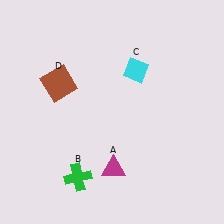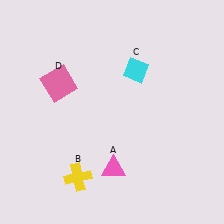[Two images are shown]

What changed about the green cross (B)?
In Image 1, B is green. In Image 2, it changed to yellow.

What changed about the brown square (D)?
In Image 1, D is brown. In Image 2, it changed to pink.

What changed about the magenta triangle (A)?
In Image 1, A is magenta. In Image 2, it changed to pink.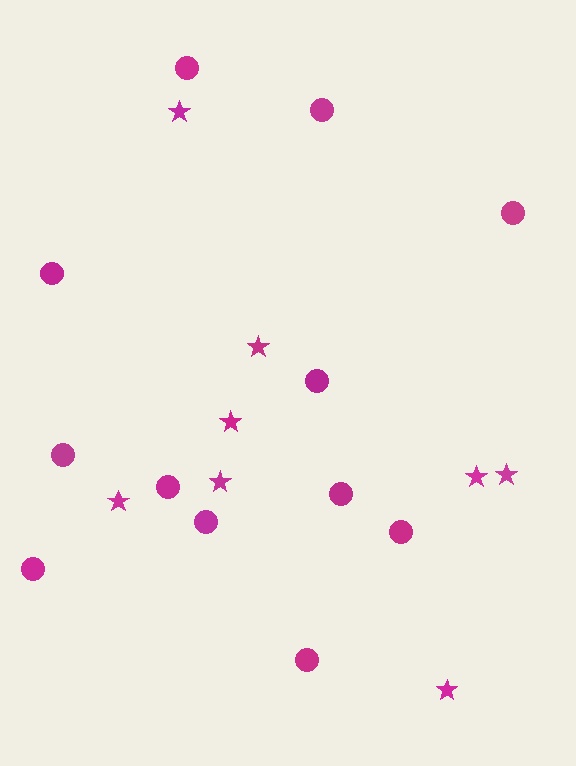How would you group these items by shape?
There are 2 groups: one group of circles (12) and one group of stars (8).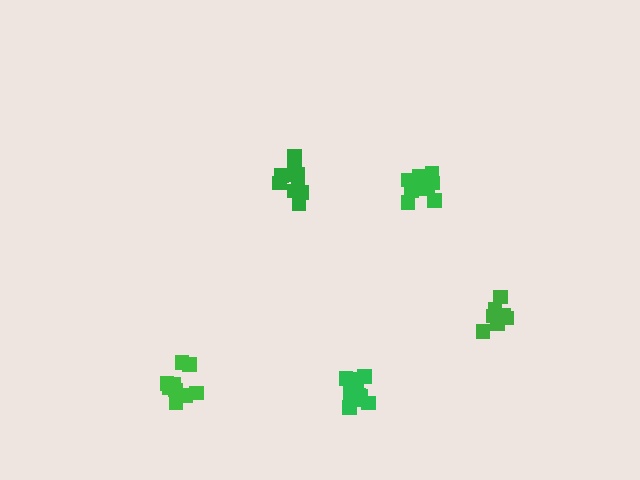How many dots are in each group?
Group 1: 11 dots, Group 2: 10 dots, Group 3: 10 dots, Group 4: 10 dots, Group 5: 7 dots (48 total).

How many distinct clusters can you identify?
There are 5 distinct clusters.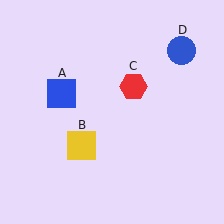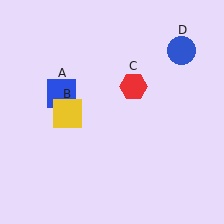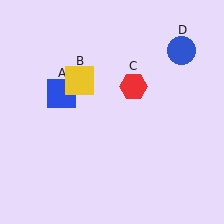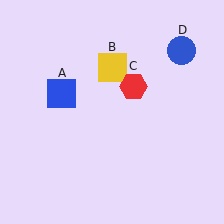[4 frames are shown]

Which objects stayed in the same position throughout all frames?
Blue square (object A) and red hexagon (object C) and blue circle (object D) remained stationary.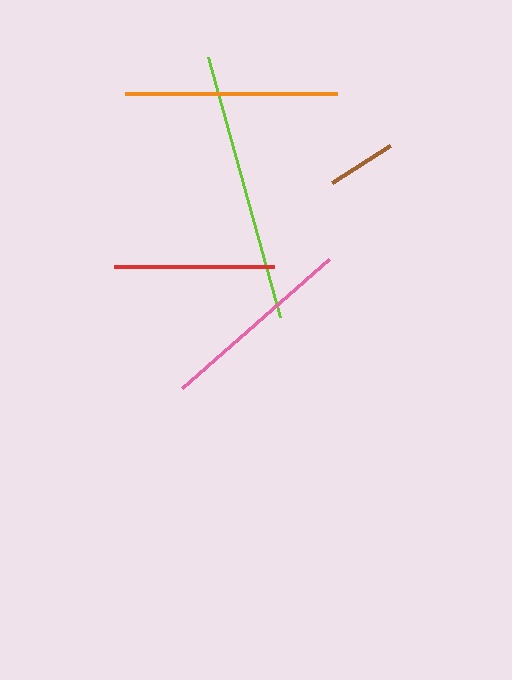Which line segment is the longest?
The lime line is the longest at approximately 269 pixels.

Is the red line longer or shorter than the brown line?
The red line is longer than the brown line.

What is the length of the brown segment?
The brown segment is approximately 69 pixels long.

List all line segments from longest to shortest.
From longest to shortest: lime, orange, pink, red, brown.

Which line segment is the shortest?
The brown line is the shortest at approximately 69 pixels.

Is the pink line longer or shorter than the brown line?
The pink line is longer than the brown line.